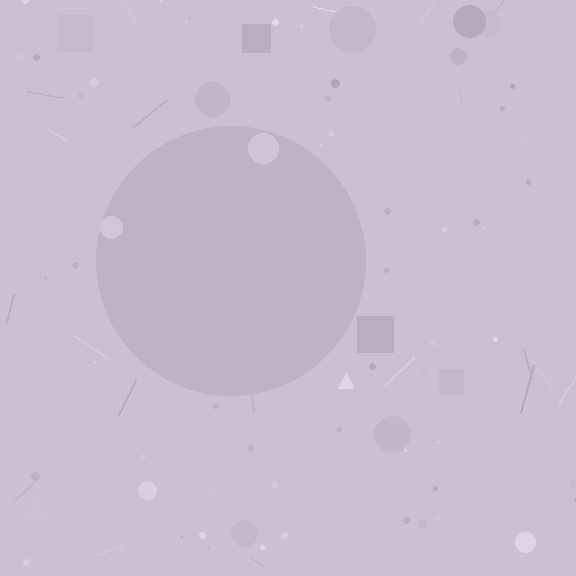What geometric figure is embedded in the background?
A circle is embedded in the background.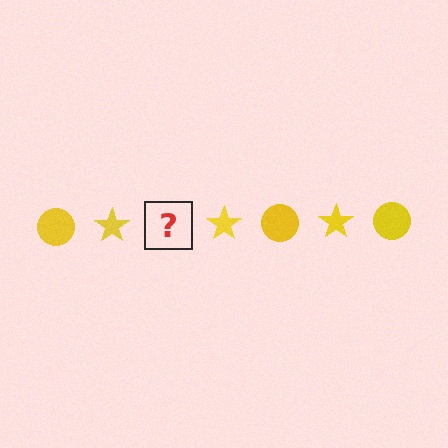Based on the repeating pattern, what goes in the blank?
The blank should be a yellow circle.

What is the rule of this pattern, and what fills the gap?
The rule is that the pattern cycles through circle, star shapes in yellow. The gap should be filled with a yellow circle.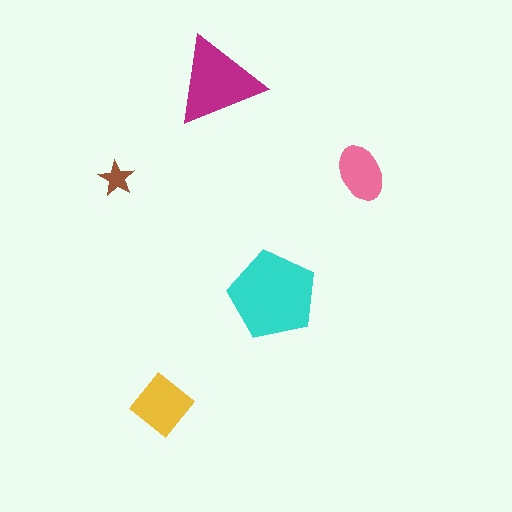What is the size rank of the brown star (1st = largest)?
5th.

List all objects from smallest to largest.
The brown star, the pink ellipse, the yellow diamond, the magenta triangle, the cyan pentagon.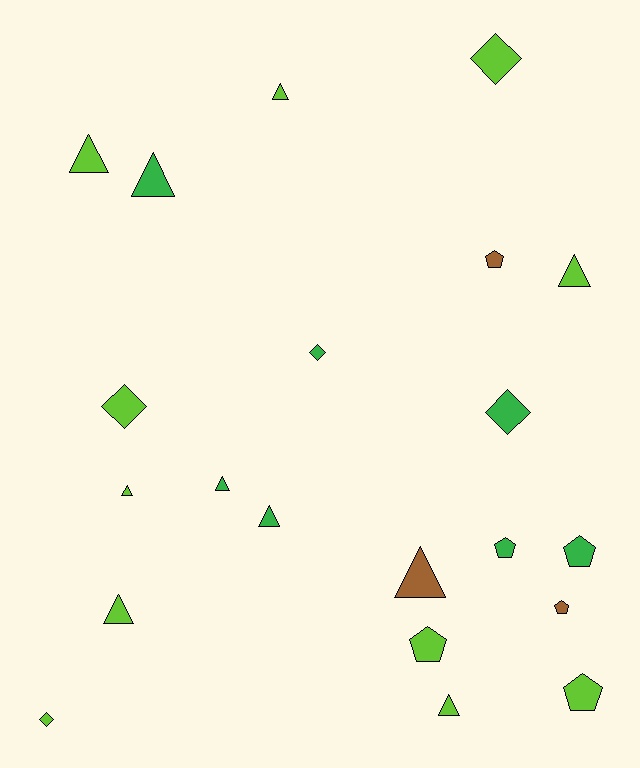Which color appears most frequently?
Lime, with 11 objects.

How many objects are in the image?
There are 21 objects.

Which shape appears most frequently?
Triangle, with 10 objects.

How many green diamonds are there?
There are 2 green diamonds.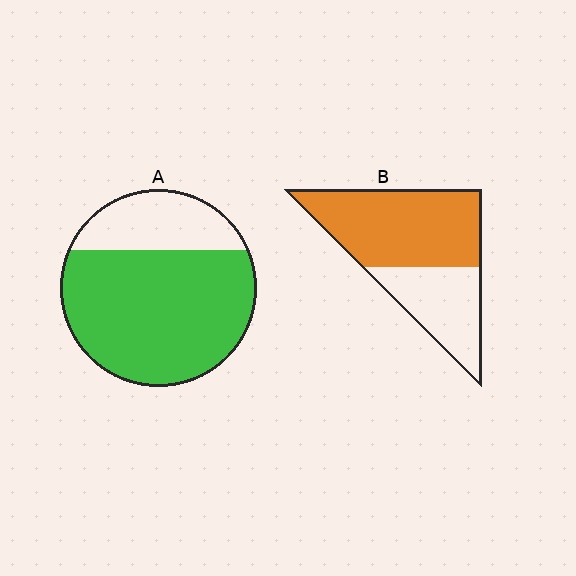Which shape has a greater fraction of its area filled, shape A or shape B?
Shape A.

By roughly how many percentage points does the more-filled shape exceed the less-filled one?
By roughly 10 percentage points (A over B).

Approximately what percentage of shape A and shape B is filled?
A is approximately 75% and B is approximately 65%.